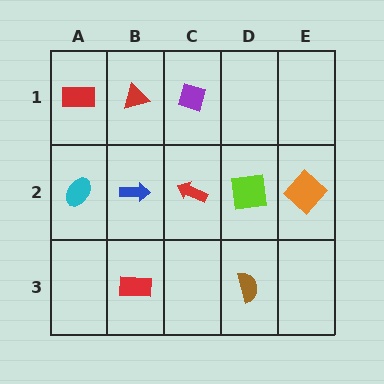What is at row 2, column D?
A lime square.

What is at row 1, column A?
A red rectangle.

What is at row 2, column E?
An orange diamond.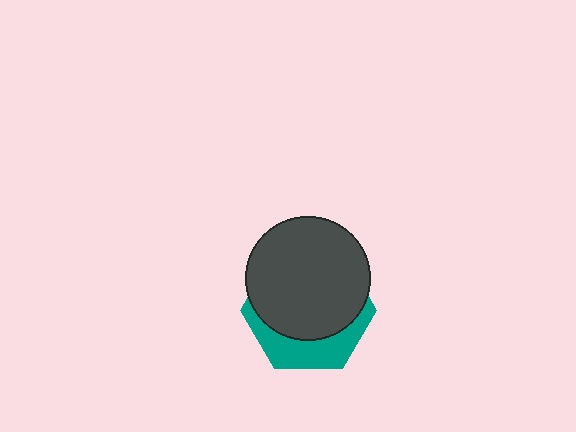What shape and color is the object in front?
The object in front is a dark gray circle.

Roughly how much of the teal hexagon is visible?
A small part of it is visible (roughly 32%).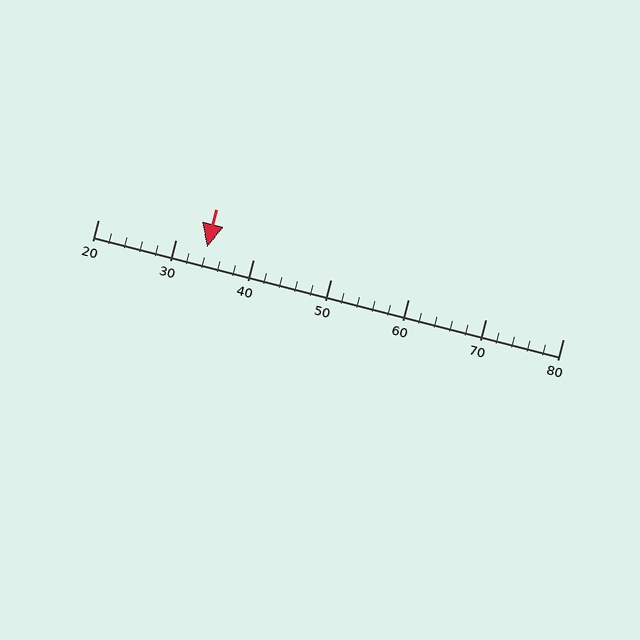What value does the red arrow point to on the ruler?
The red arrow points to approximately 34.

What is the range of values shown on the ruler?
The ruler shows values from 20 to 80.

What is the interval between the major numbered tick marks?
The major tick marks are spaced 10 units apart.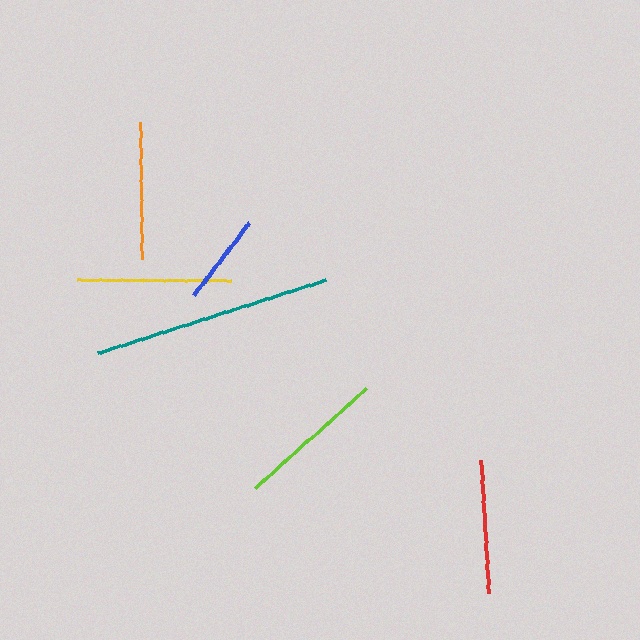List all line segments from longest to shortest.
From longest to shortest: teal, yellow, lime, orange, red, blue.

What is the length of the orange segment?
The orange segment is approximately 137 pixels long.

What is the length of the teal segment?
The teal segment is approximately 239 pixels long.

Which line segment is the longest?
The teal line is the longest at approximately 239 pixels.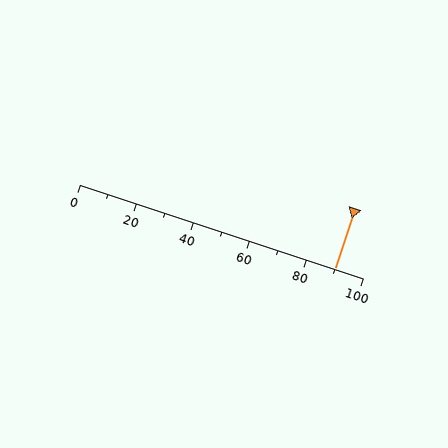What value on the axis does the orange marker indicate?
The marker indicates approximately 90.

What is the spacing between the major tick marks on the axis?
The major ticks are spaced 20 apart.